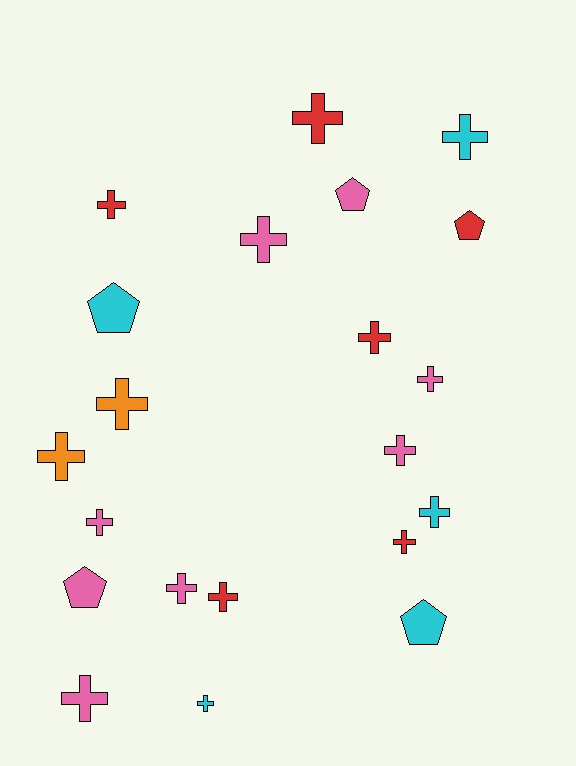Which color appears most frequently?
Pink, with 8 objects.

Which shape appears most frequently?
Cross, with 16 objects.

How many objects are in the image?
There are 21 objects.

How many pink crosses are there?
There are 6 pink crosses.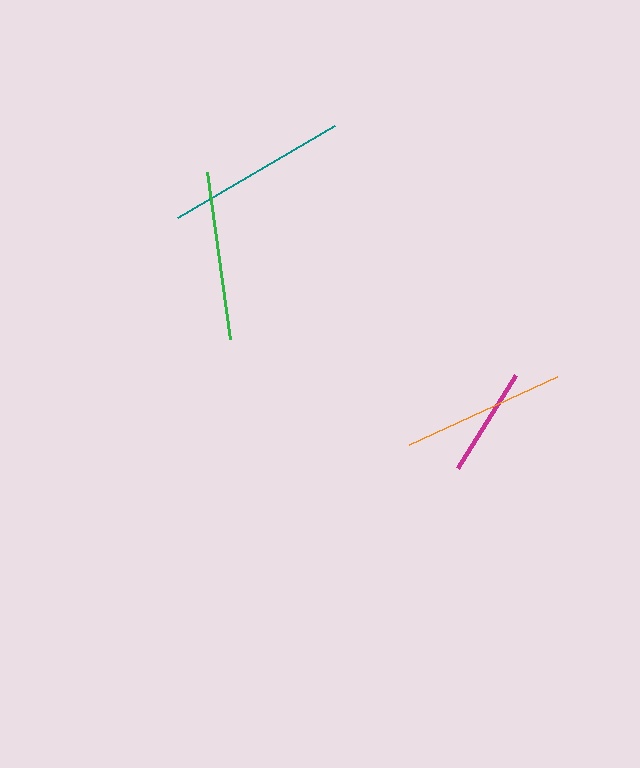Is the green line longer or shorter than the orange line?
The green line is longer than the orange line.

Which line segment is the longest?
The teal line is the longest at approximately 182 pixels.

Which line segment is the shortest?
The magenta line is the shortest at approximately 110 pixels.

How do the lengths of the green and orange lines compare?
The green and orange lines are approximately the same length.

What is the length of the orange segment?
The orange segment is approximately 163 pixels long.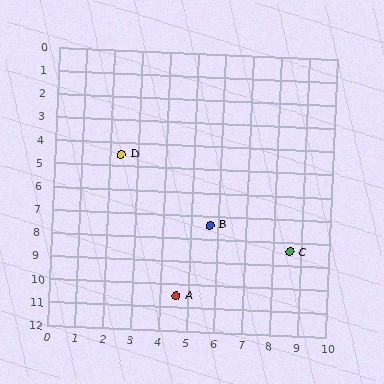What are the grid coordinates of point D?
Point D is at approximately (2.4, 4.5).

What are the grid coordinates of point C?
Point C is at approximately (8.6, 8.4).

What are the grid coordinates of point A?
Point A is at approximately (4.6, 10.5).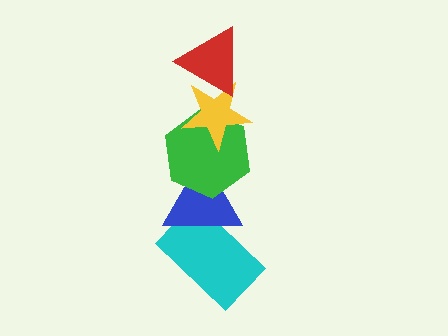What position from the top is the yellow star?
The yellow star is 2nd from the top.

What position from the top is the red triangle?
The red triangle is 1st from the top.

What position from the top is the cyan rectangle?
The cyan rectangle is 5th from the top.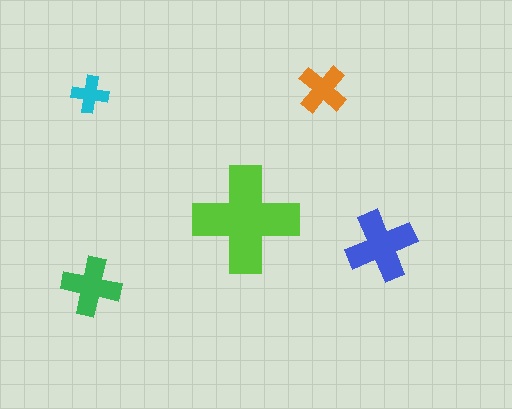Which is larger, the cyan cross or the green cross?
The green one.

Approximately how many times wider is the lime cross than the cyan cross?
About 3 times wider.